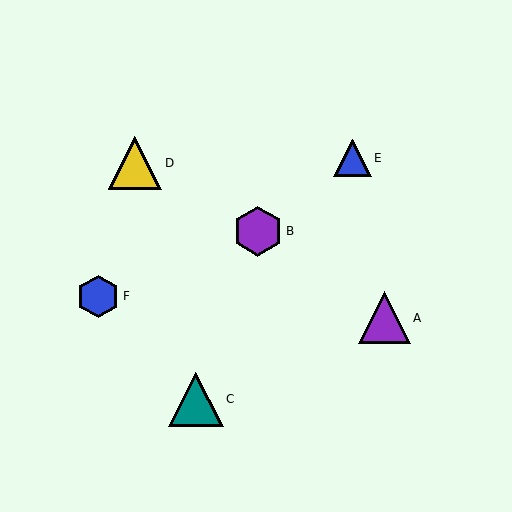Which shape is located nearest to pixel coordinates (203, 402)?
The teal triangle (labeled C) at (196, 400) is nearest to that location.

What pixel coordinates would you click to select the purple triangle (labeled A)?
Click at (384, 318) to select the purple triangle A.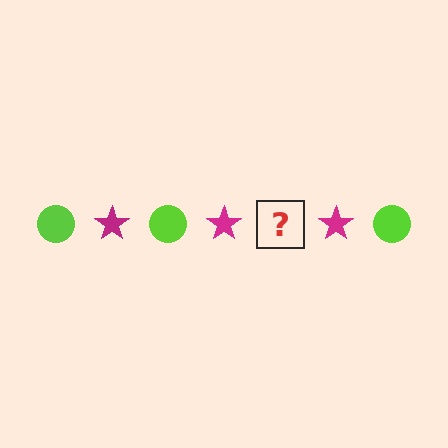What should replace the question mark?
The question mark should be replaced with a lime circle.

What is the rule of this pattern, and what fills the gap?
The rule is that the pattern alternates between lime circle and magenta star. The gap should be filled with a lime circle.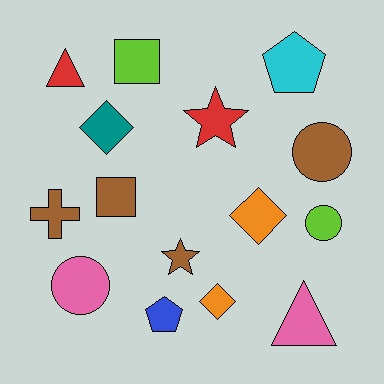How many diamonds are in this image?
There are 3 diamonds.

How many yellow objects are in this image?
There are no yellow objects.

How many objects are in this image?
There are 15 objects.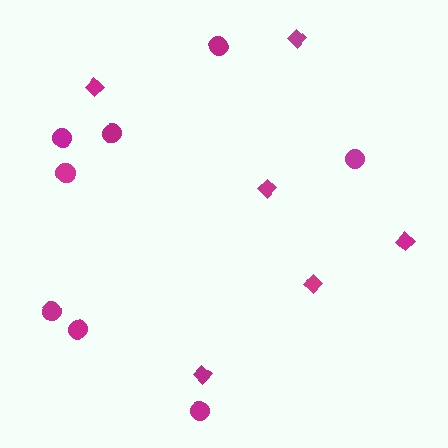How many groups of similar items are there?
There are 2 groups: one group of circles (8) and one group of diamonds (6).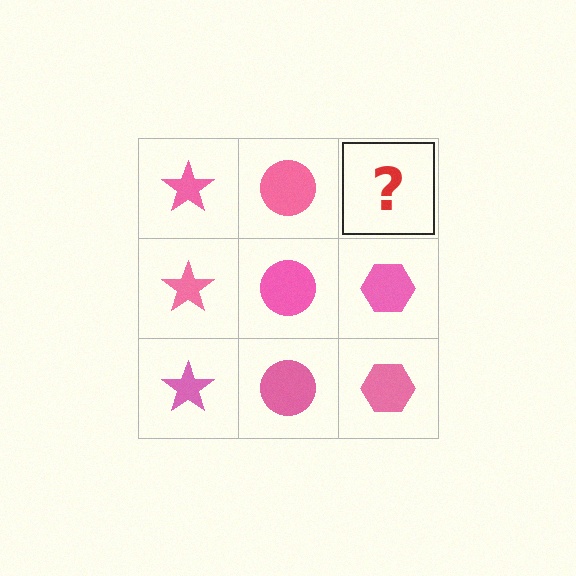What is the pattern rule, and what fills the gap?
The rule is that each column has a consistent shape. The gap should be filled with a pink hexagon.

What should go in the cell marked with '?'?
The missing cell should contain a pink hexagon.